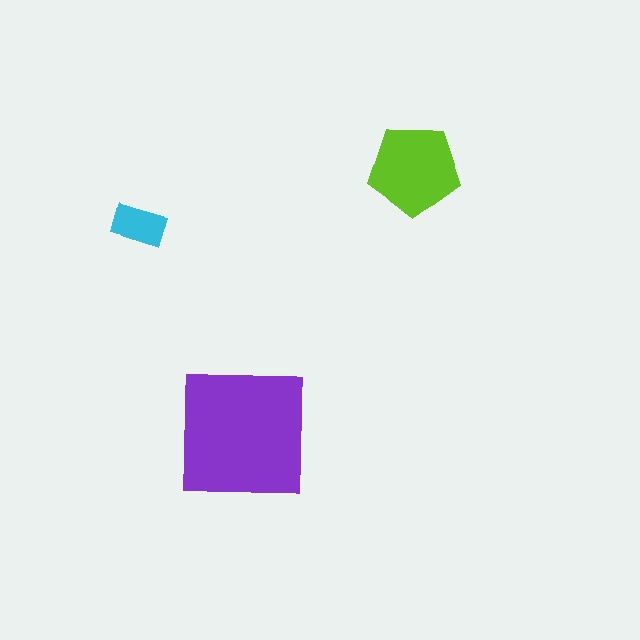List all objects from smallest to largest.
The cyan rectangle, the lime pentagon, the purple square.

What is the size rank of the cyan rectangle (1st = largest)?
3rd.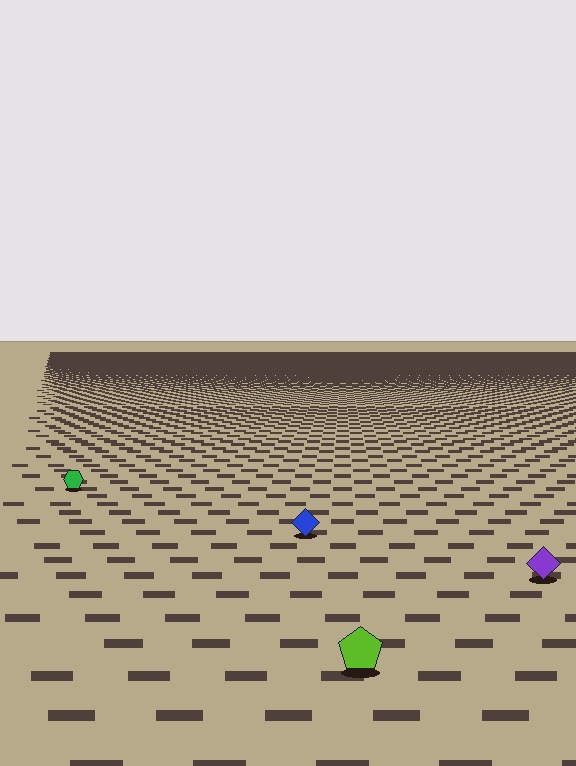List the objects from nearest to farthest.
From nearest to farthest: the lime pentagon, the purple diamond, the blue diamond, the green hexagon.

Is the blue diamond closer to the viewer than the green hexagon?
Yes. The blue diamond is closer — you can tell from the texture gradient: the ground texture is coarser near it.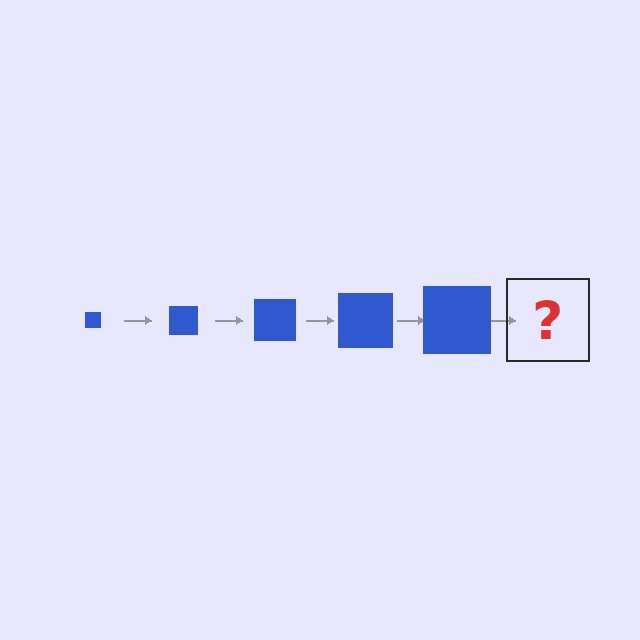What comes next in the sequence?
The next element should be a blue square, larger than the previous one.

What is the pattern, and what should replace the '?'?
The pattern is that the square gets progressively larger each step. The '?' should be a blue square, larger than the previous one.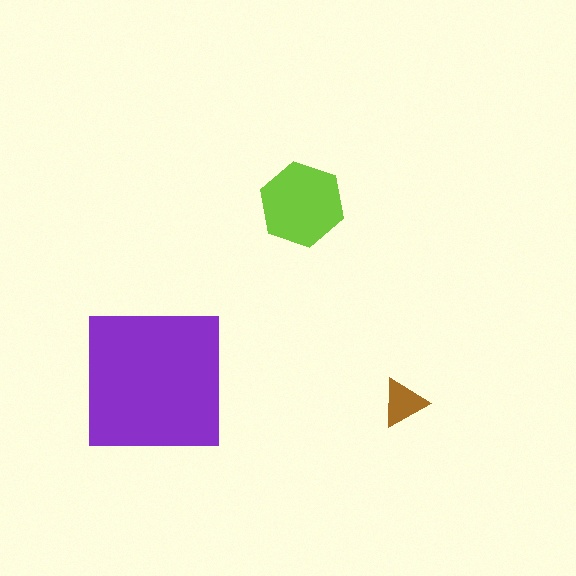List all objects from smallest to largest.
The brown triangle, the lime hexagon, the purple square.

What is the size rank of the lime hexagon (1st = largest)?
2nd.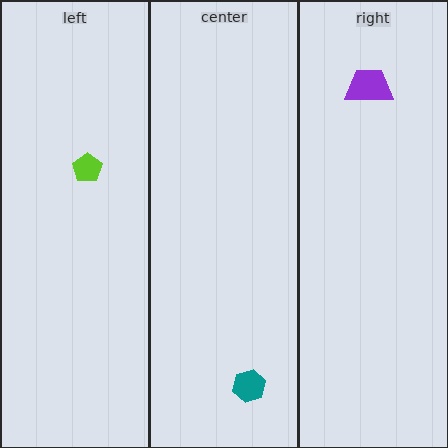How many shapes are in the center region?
1.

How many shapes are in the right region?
1.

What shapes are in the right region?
The purple trapezoid.